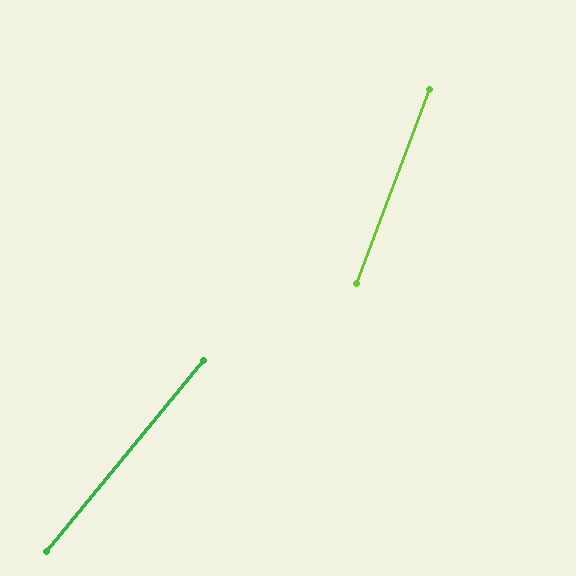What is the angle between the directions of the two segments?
Approximately 19 degrees.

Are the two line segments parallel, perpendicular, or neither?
Neither parallel nor perpendicular — they differ by about 19°.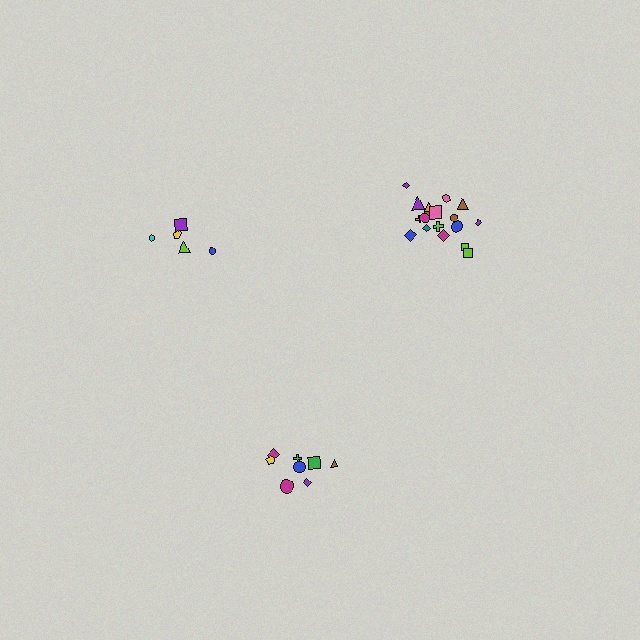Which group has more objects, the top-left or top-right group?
The top-right group.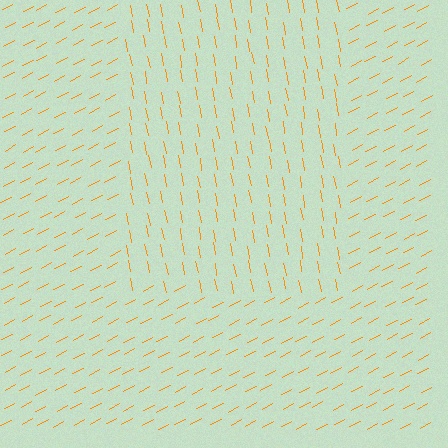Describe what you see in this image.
The image is filled with small orange line segments. A rectangle region in the image has lines oriented differently from the surrounding lines, creating a visible texture boundary.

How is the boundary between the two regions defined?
The boundary is defined purely by a change in line orientation (approximately 73 degrees difference). All lines are the same color and thickness.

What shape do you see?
I see a rectangle.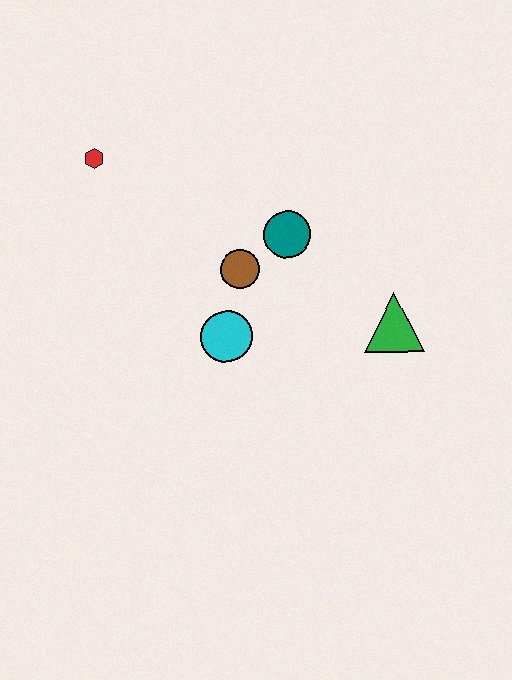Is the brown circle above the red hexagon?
No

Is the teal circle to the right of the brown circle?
Yes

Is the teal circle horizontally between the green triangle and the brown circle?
Yes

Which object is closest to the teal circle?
The brown circle is closest to the teal circle.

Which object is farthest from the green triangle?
The red hexagon is farthest from the green triangle.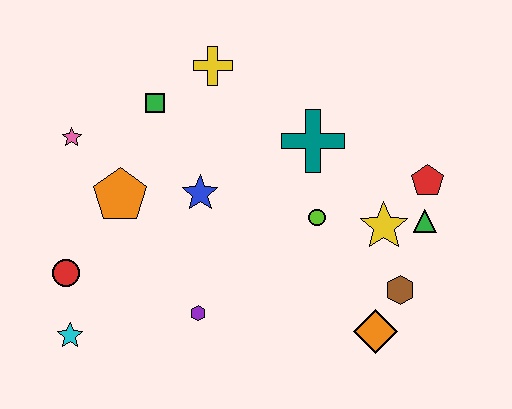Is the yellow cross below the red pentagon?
No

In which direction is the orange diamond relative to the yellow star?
The orange diamond is below the yellow star.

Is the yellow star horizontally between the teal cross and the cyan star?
No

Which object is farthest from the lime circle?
The cyan star is farthest from the lime circle.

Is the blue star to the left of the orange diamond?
Yes